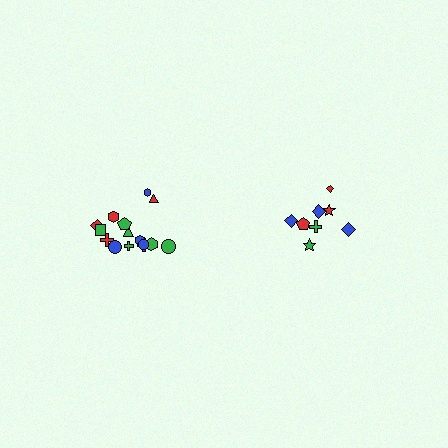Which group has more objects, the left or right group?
The left group.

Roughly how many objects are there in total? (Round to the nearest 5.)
Roughly 25 objects in total.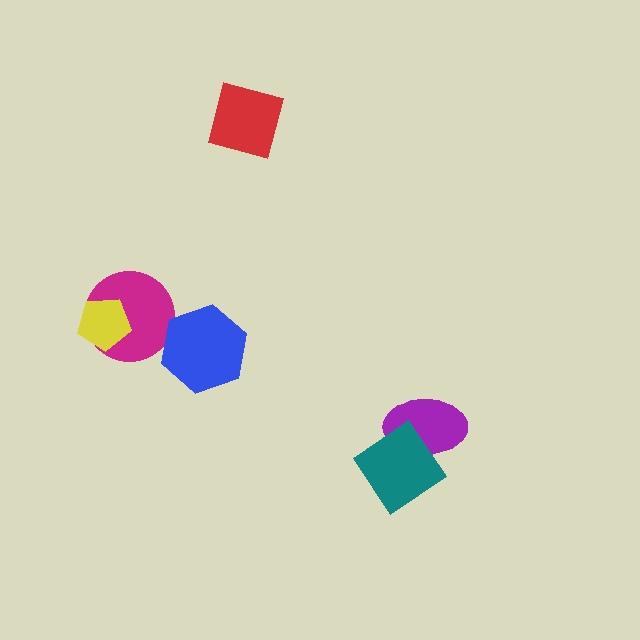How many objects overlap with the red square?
0 objects overlap with the red square.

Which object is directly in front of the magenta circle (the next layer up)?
The yellow pentagon is directly in front of the magenta circle.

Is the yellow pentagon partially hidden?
No, no other shape covers it.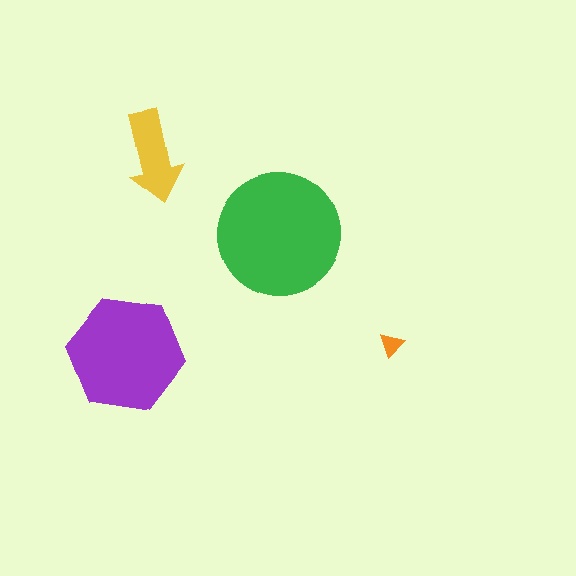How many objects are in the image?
There are 4 objects in the image.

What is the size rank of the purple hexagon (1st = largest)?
2nd.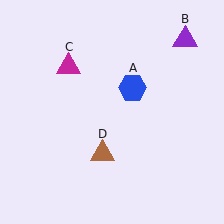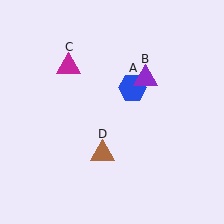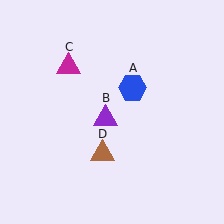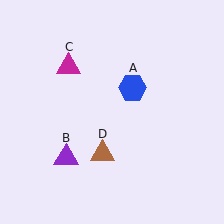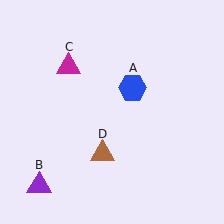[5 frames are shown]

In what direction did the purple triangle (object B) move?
The purple triangle (object B) moved down and to the left.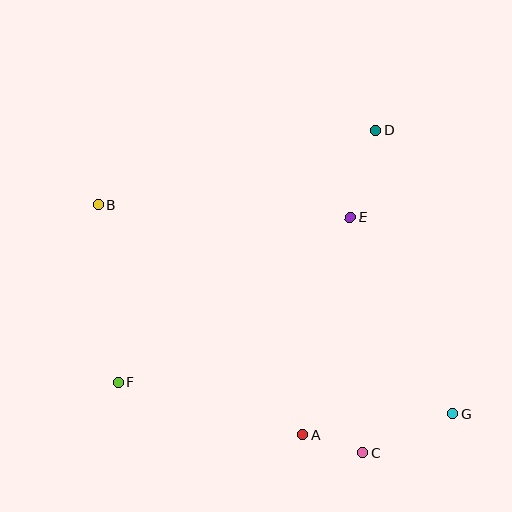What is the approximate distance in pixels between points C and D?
The distance between C and D is approximately 323 pixels.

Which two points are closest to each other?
Points A and C are closest to each other.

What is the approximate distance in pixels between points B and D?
The distance between B and D is approximately 287 pixels.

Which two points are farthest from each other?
Points B and G are farthest from each other.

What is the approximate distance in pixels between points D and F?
The distance between D and F is approximately 360 pixels.